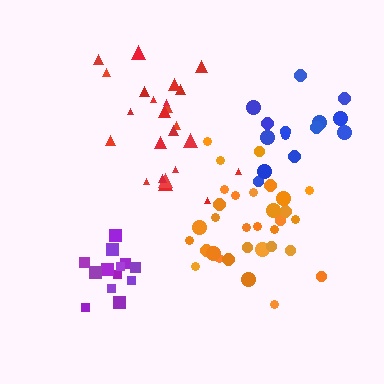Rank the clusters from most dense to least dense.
purple, red, orange, blue.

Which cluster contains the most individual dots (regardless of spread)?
Orange (32).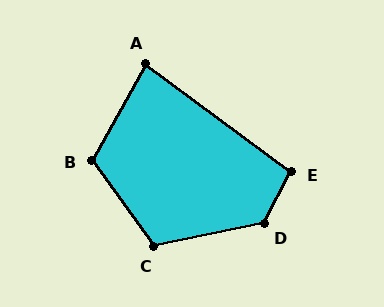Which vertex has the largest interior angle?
D, at approximately 129 degrees.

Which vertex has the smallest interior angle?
A, at approximately 83 degrees.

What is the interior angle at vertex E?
Approximately 99 degrees (obtuse).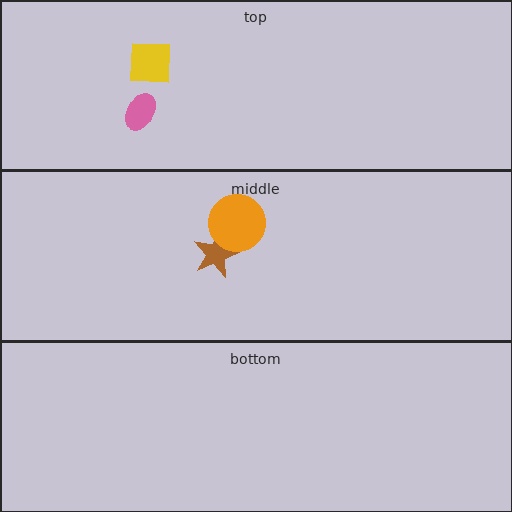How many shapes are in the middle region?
2.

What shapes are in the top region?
The pink ellipse, the yellow square.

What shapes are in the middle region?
The brown star, the orange circle.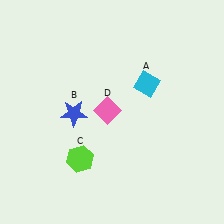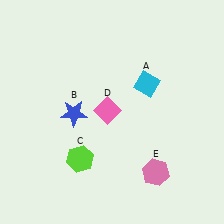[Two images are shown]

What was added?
A pink hexagon (E) was added in Image 2.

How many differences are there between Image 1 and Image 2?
There is 1 difference between the two images.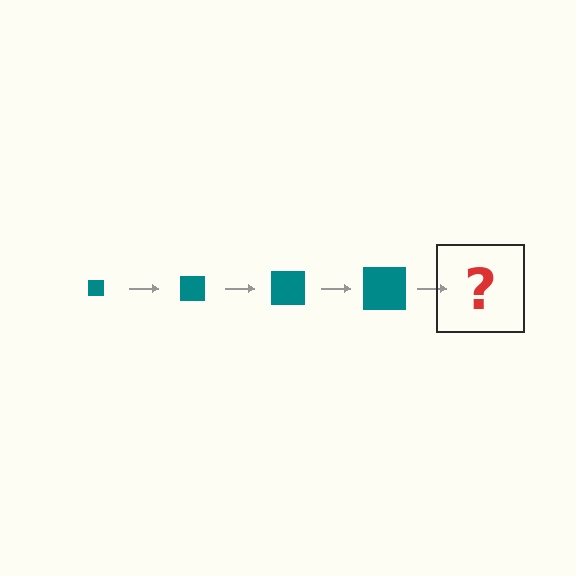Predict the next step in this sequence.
The next step is a teal square, larger than the previous one.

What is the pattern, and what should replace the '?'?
The pattern is that the square gets progressively larger each step. The '?' should be a teal square, larger than the previous one.